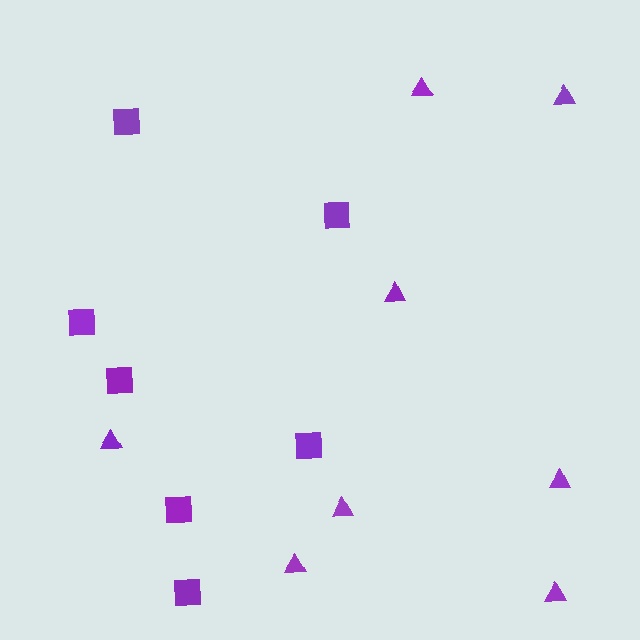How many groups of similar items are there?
There are 2 groups: one group of squares (7) and one group of triangles (8).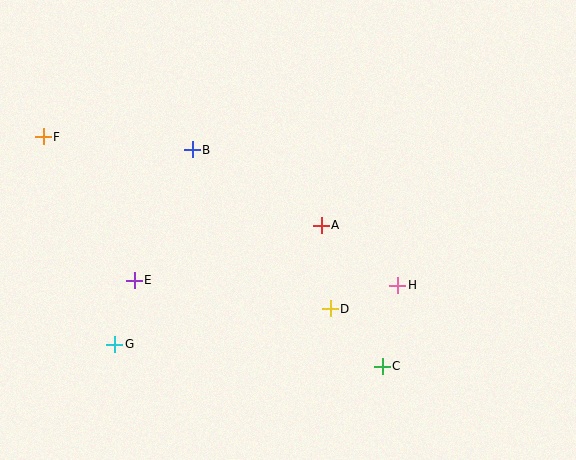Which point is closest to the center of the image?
Point A at (321, 225) is closest to the center.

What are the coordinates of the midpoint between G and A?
The midpoint between G and A is at (218, 285).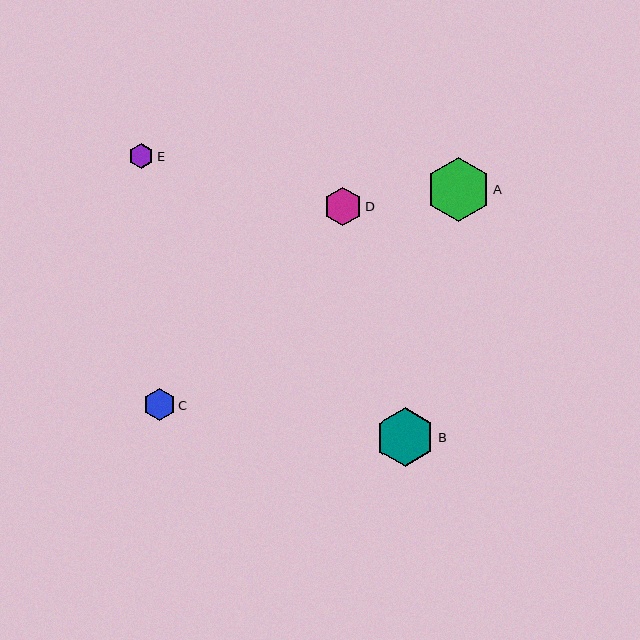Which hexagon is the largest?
Hexagon A is the largest with a size of approximately 64 pixels.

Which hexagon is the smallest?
Hexagon E is the smallest with a size of approximately 25 pixels.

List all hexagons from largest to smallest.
From largest to smallest: A, B, D, C, E.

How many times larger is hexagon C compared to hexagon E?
Hexagon C is approximately 1.3 times the size of hexagon E.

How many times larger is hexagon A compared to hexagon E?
Hexagon A is approximately 2.6 times the size of hexagon E.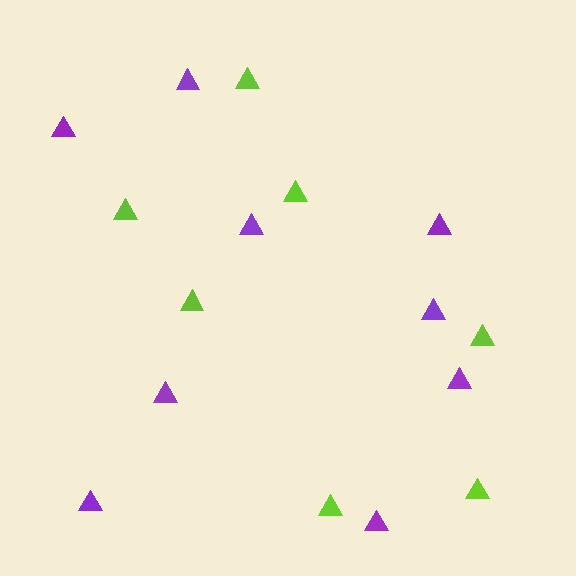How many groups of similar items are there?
There are 2 groups: one group of lime triangles (7) and one group of purple triangles (9).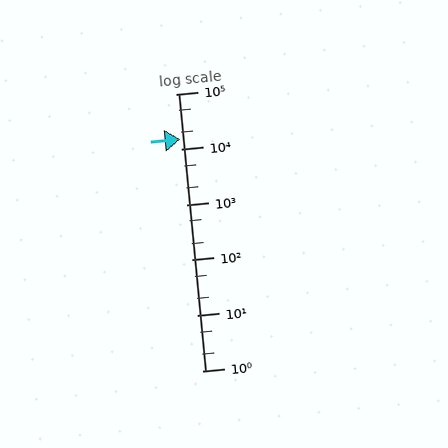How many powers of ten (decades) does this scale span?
The scale spans 5 decades, from 1 to 100000.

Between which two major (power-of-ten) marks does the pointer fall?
The pointer is between 10000 and 100000.